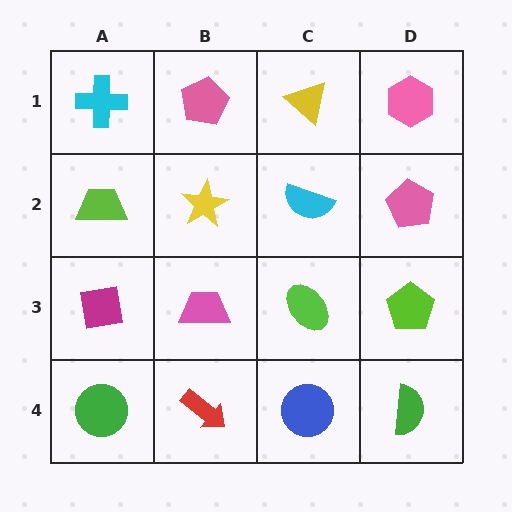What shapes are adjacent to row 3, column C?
A cyan semicircle (row 2, column C), a blue circle (row 4, column C), a pink trapezoid (row 3, column B), a lime pentagon (row 3, column D).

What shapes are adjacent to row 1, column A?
A lime trapezoid (row 2, column A), a pink pentagon (row 1, column B).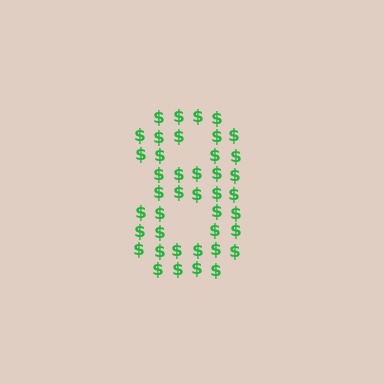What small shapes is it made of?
It is made of small dollar signs.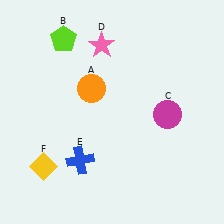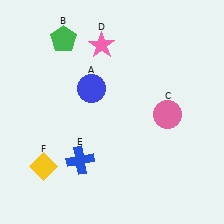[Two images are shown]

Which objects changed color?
A changed from orange to blue. B changed from lime to green. C changed from magenta to pink.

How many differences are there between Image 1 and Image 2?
There are 3 differences between the two images.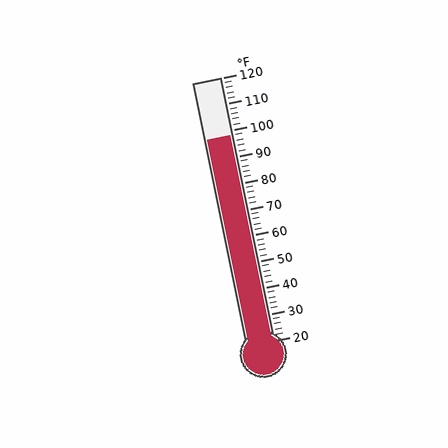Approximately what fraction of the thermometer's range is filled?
The thermometer is filled to approximately 80% of its range.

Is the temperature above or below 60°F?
The temperature is above 60°F.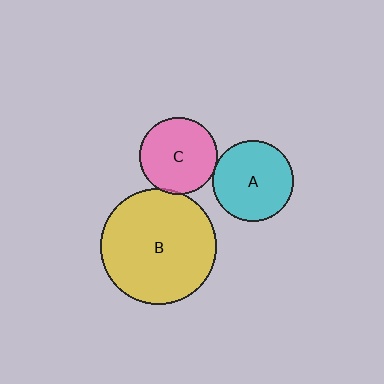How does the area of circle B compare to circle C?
Approximately 2.2 times.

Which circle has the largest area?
Circle B (yellow).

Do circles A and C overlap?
Yes.